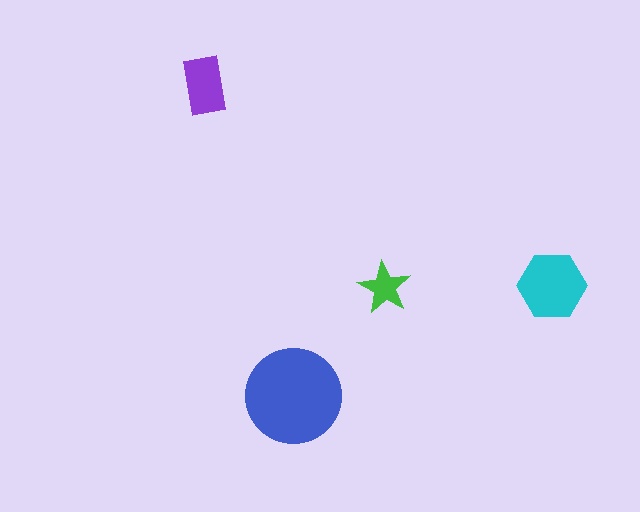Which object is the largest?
The blue circle.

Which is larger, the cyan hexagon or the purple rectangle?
The cyan hexagon.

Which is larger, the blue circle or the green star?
The blue circle.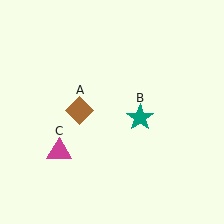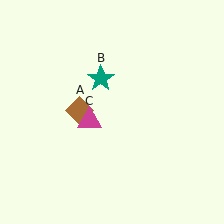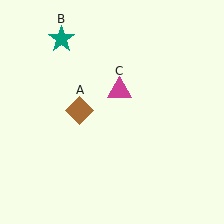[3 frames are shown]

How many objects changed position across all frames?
2 objects changed position: teal star (object B), magenta triangle (object C).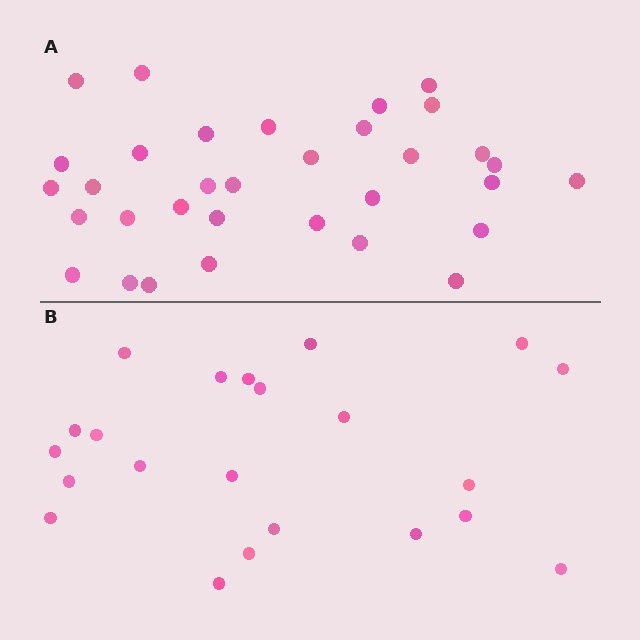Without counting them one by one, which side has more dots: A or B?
Region A (the top region) has more dots.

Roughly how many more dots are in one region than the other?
Region A has roughly 12 or so more dots than region B.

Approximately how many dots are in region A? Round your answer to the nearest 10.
About 30 dots. (The exact count is 33, which rounds to 30.)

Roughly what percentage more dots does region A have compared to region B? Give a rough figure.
About 50% more.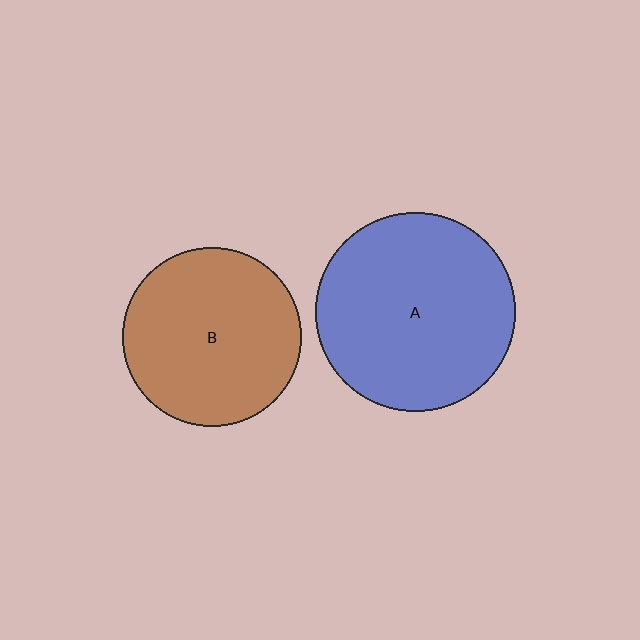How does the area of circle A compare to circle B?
Approximately 1.2 times.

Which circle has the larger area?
Circle A (blue).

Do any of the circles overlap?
No, none of the circles overlap.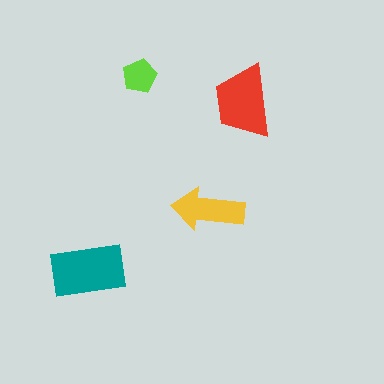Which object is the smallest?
The lime pentagon.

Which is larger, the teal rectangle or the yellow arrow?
The teal rectangle.